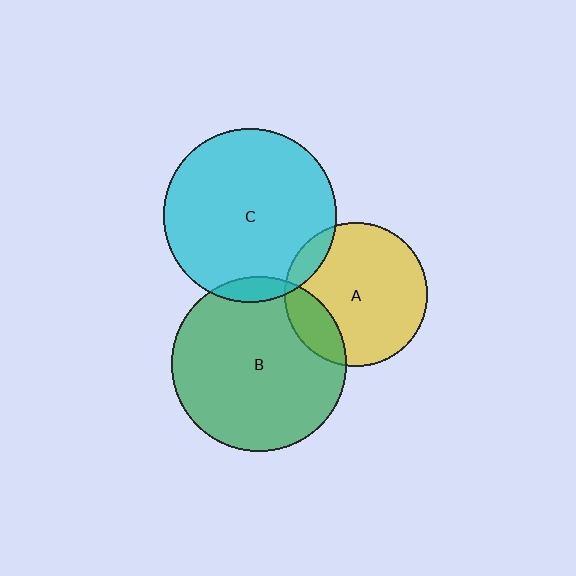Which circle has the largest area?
Circle B (green).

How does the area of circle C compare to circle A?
Approximately 1.5 times.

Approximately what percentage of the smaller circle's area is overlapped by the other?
Approximately 5%.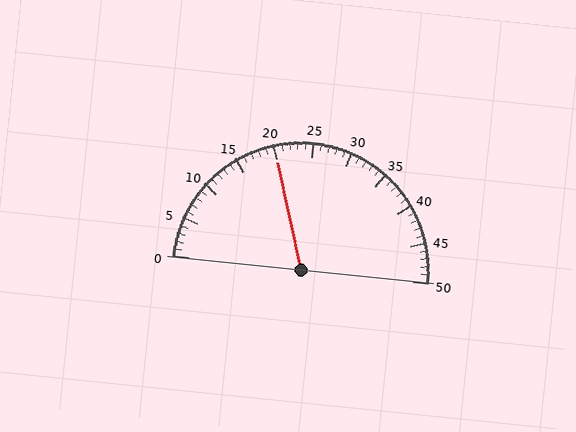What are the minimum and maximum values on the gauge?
The gauge ranges from 0 to 50.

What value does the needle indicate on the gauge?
The needle indicates approximately 20.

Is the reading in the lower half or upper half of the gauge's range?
The reading is in the lower half of the range (0 to 50).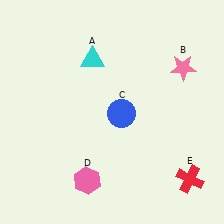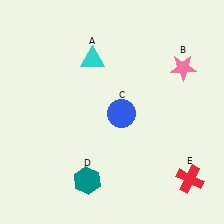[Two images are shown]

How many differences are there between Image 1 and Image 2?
There is 1 difference between the two images.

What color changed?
The hexagon (D) changed from pink in Image 1 to teal in Image 2.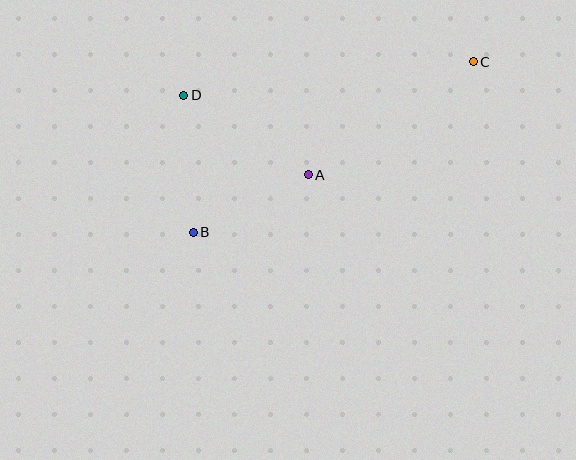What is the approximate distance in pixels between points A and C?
The distance between A and C is approximately 200 pixels.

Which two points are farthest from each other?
Points B and C are farthest from each other.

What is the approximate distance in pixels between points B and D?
The distance between B and D is approximately 137 pixels.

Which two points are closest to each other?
Points A and B are closest to each other.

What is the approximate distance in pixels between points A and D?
The distance between A and D is approximately 148 pixels.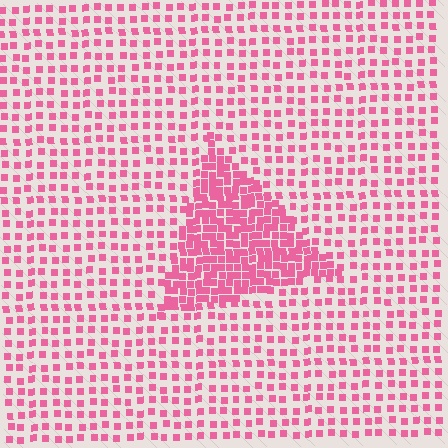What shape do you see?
I see a triangle.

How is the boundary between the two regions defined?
The boundary is defined by a change in element density (approximately 2.4x ratio). All elements are the same color, size, and shape.